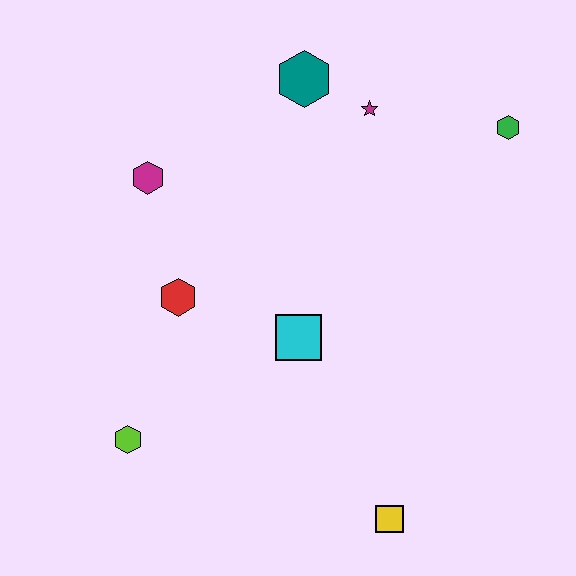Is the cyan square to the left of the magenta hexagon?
No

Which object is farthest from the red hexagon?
The green hexagon is farthest from the red hexagon.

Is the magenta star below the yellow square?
No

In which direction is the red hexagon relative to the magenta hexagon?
The red hexagon is below the magenta hexagon.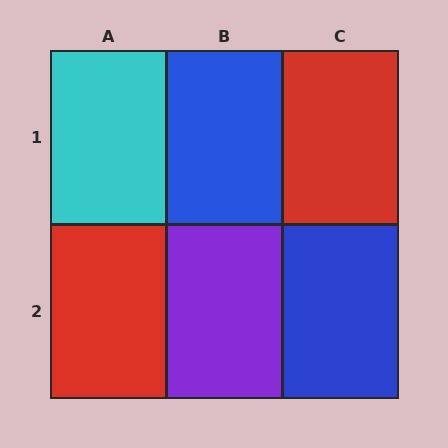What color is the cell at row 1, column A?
Cyan.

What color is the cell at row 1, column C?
Red.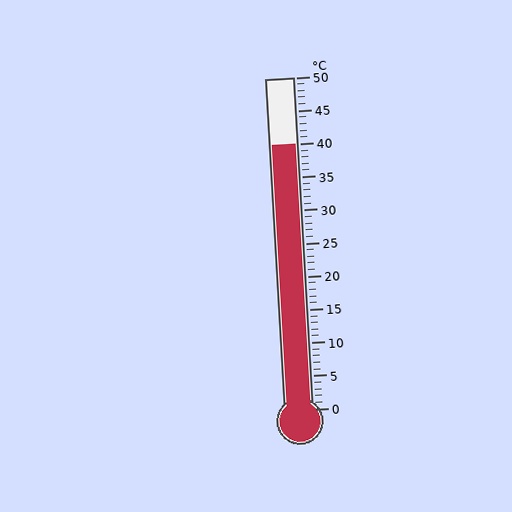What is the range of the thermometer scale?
The thermometer scale ranges from 0°C to 50°C.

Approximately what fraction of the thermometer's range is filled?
The thermometer is filled to approximately 80% of its range.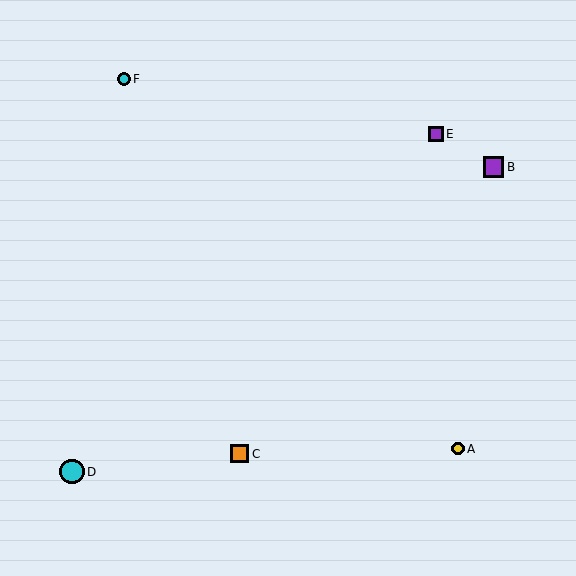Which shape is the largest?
The cyan circle (labeled D) is the largest.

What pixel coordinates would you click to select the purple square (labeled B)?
Click at (493, 167) to select the purple square B.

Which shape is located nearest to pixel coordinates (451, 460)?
The yellow circle (labeled A) at (458, 449) is nearest to that location.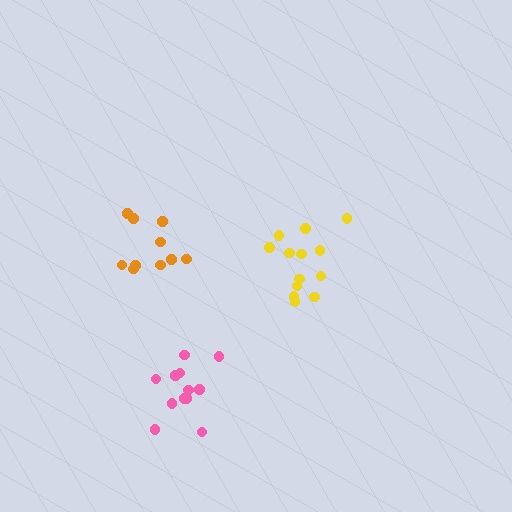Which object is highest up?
The orange cluster is topmost.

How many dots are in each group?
Group 1: 13 dots, Group 2: 12 dots, Group 3: 10 dots (35 total).